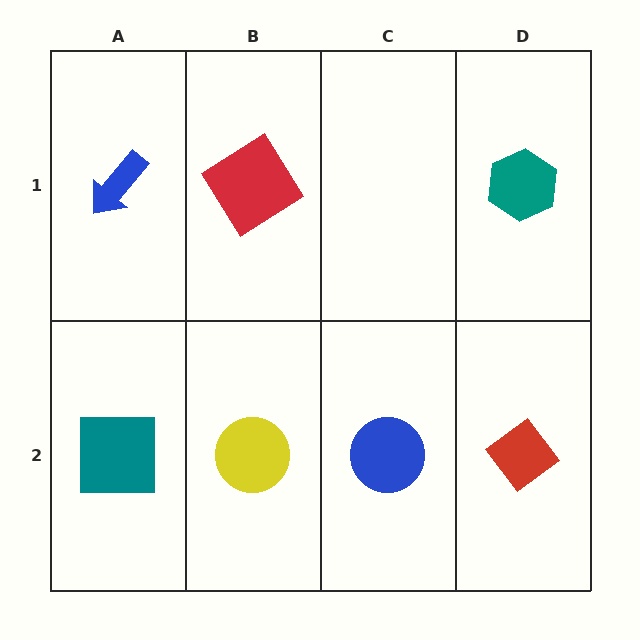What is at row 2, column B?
A yellow circle.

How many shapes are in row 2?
4 shapes.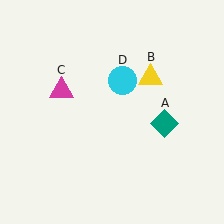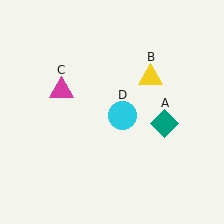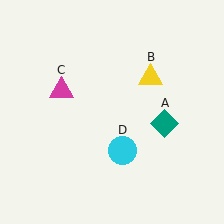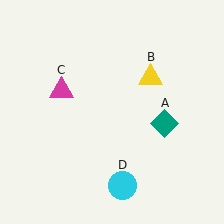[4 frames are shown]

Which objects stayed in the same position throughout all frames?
Teal diamond (object A) and yellow triangle (object B) and magenta triangle (object C) remained stationary.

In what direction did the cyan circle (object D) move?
The cyan circle (object D) moved down.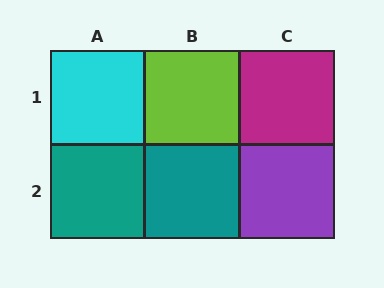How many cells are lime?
1 cell is lime.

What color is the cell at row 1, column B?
Lime.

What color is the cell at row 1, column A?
Cyan.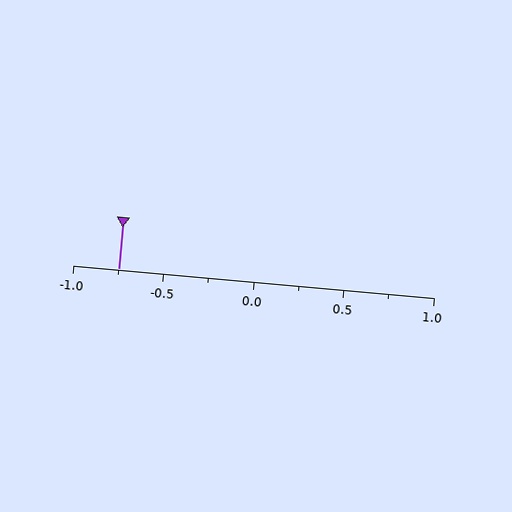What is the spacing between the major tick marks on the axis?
The major ticks are spaced 0.5 apart.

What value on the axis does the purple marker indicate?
The marker indicates approximately -0.75.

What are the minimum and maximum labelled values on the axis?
The axis runs from -1.0 to 1.0.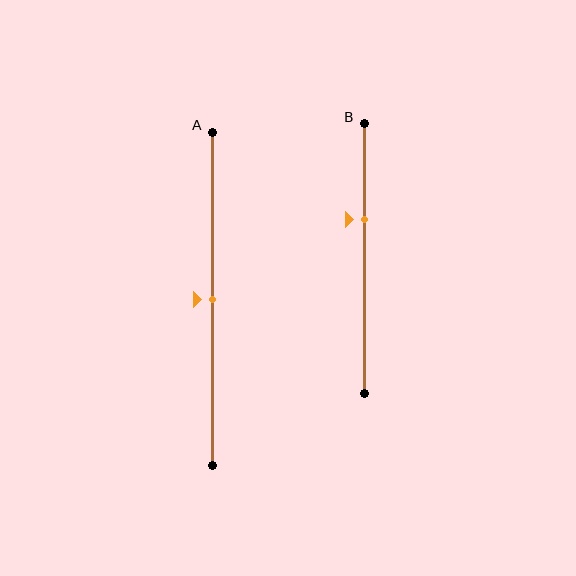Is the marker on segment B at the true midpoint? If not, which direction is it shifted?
No, the marker on segment B is shifted upward by about 14% of the segment length.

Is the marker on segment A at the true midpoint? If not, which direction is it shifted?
Yes, the marker on segment A is at the true midpoint.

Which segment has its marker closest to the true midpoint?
Segment A has its marker closest to the true midpoint.